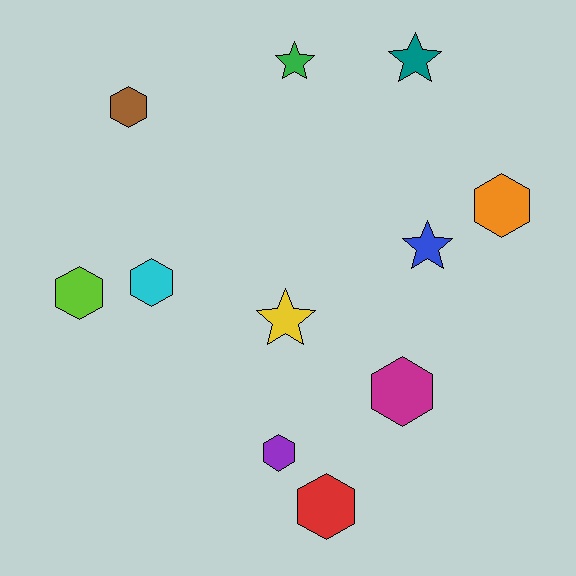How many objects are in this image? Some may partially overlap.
There are 11 objects.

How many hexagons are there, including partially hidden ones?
There are 7 hexagons.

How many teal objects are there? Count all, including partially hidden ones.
There is 1 teal object.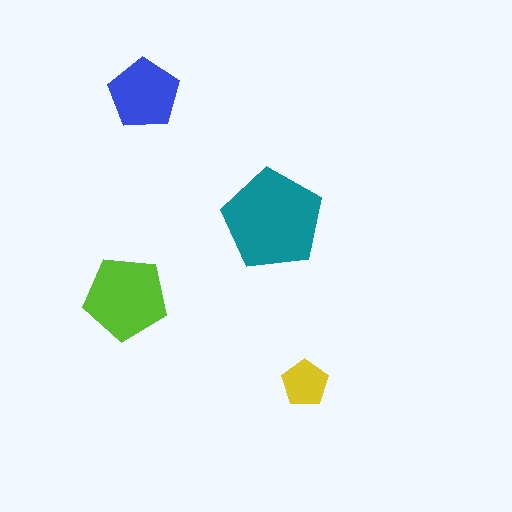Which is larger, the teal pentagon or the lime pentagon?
The teal one.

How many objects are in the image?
There are 4 objects in the image.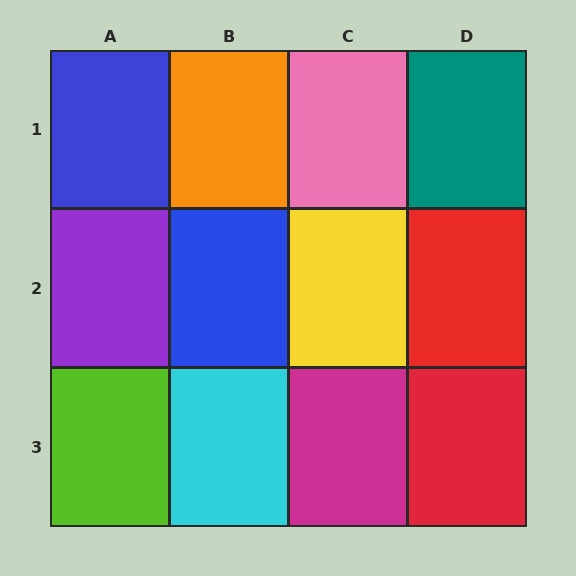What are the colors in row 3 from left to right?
Lime, cyan, magenta, red.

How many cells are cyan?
1 cell is cyan.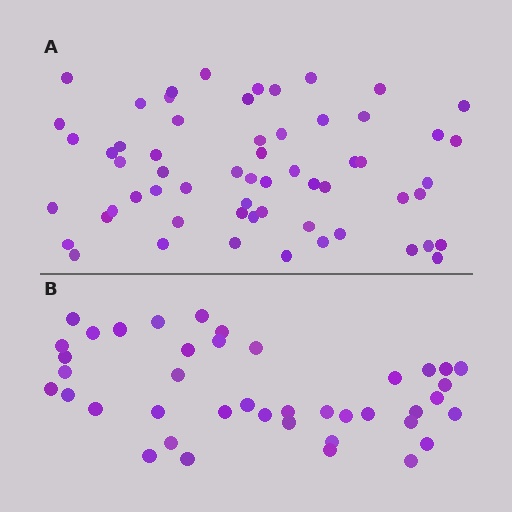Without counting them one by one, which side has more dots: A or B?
Region A (the top region) has more dots.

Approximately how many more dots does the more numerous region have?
Region A has approximately 20 more dots than region B.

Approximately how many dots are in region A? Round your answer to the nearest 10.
About 60 dots.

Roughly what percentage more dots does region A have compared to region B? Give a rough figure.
About 45% more.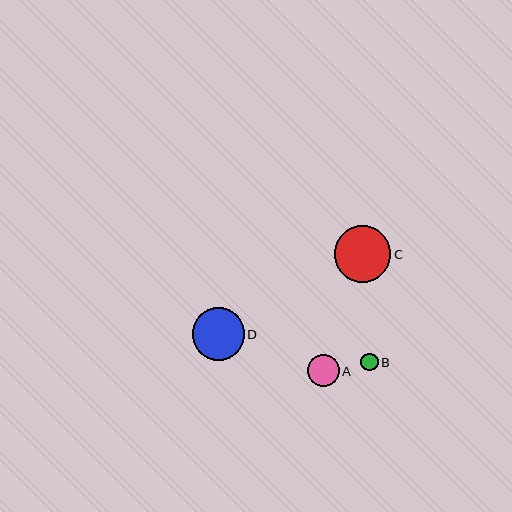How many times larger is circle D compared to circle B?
Circle D is approximately 3.0 times the size of circle B.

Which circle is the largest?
Circle C is the largest with a size of approximately 56 pixels.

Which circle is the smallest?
Circle B is the smallest with a size of approximately 17 pixels.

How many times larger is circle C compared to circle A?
Circle C is approximately 1.8 times the size of circle A.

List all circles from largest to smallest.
From largest to smallest: C, D, A, B.